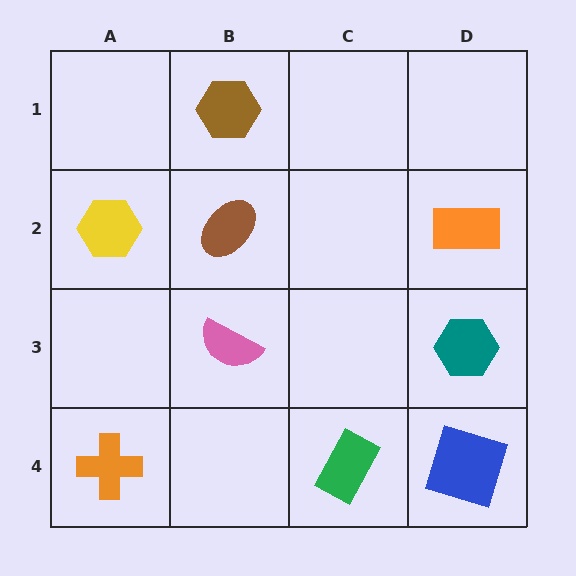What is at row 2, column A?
A yellow hexagon.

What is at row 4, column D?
A blue square.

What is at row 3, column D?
A teal hexagon.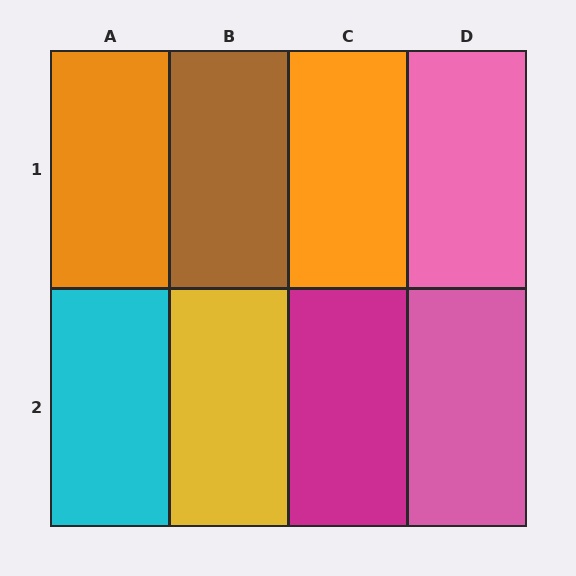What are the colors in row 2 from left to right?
Cyan, yellow, magenta, pink.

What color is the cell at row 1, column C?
Orange.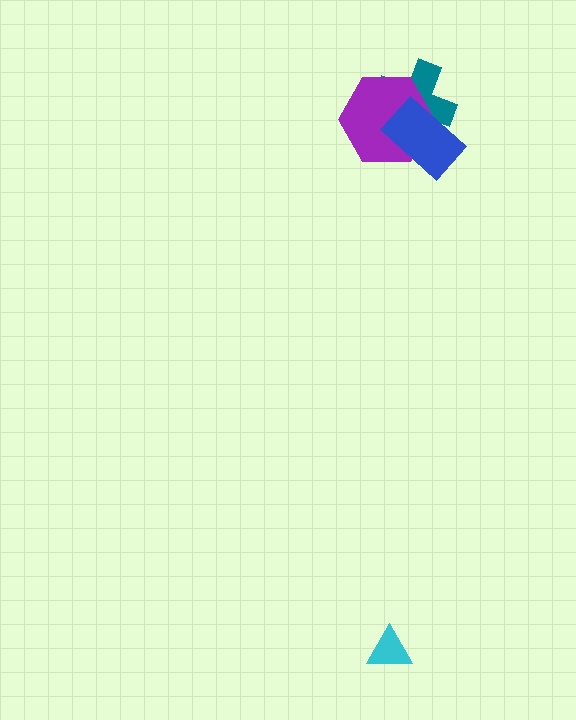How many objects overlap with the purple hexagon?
2 objects overlap with the purple hexagon.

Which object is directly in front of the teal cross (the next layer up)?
The purple hexagon is directly in front of the teal cross.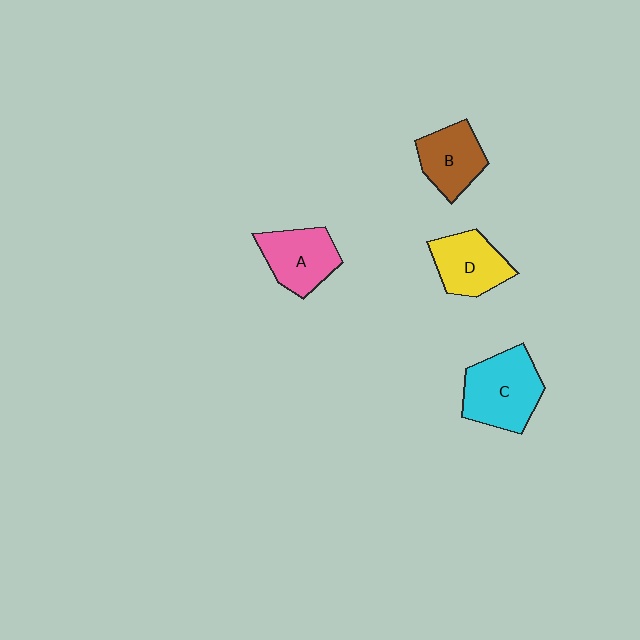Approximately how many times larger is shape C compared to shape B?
Approximately 1.4 times.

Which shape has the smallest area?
Shape B (brown).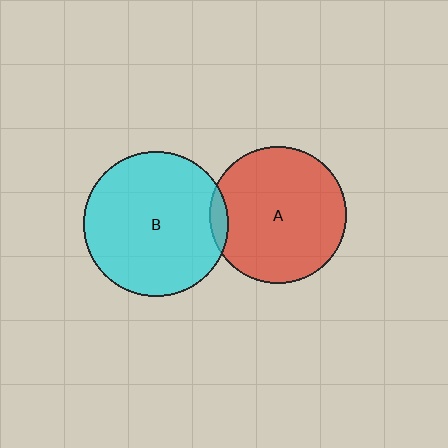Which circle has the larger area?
Circle B (cyan).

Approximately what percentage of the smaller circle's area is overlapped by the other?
Approximately 5%.